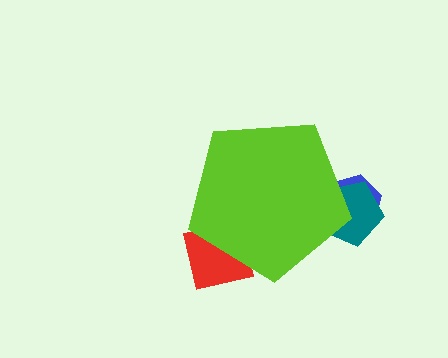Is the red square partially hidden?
Yes, the red square is partially hidden behind the lime pentagon.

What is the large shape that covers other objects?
A lime pentagon.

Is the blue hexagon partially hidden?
Yes, the blue hexagon is partially hidden behind the lime pentagon.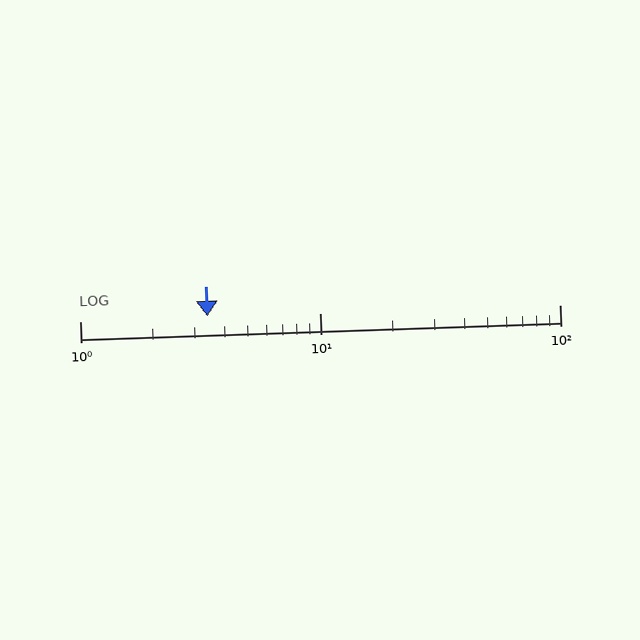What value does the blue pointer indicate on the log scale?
The pointer indicates approximately 3.4.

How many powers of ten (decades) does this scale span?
The scale spans 2 decades, from 1 to 100.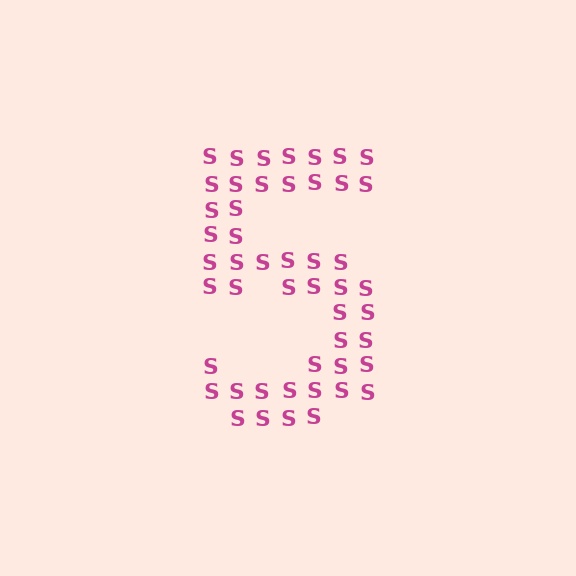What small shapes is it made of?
It is made of small letter S's.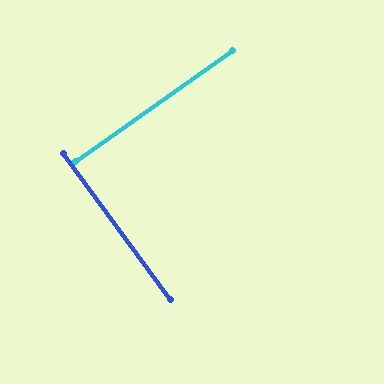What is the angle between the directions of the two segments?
Approximately 89 degrees.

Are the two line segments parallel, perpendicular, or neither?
Perpendicular — they meet at approximately 89°.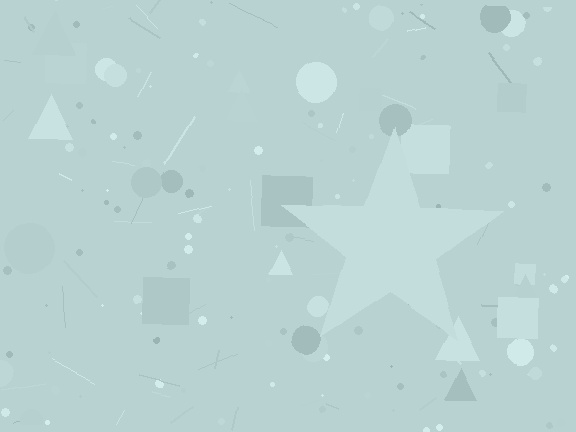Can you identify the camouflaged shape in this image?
The camouflaged shape is a star.